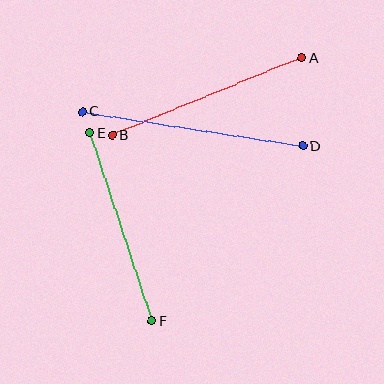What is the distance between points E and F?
The distance is approximately 198 pixels.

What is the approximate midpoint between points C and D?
The midpoint is at approximately (193, 129) pixels.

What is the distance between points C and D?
The distance is approximately 223 pixels.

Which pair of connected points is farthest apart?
Points C and D are farthest apart.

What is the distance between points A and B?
The distance is approximately 204 pixels.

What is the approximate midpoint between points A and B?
The midpoint is at approximately (207, 97) pixels.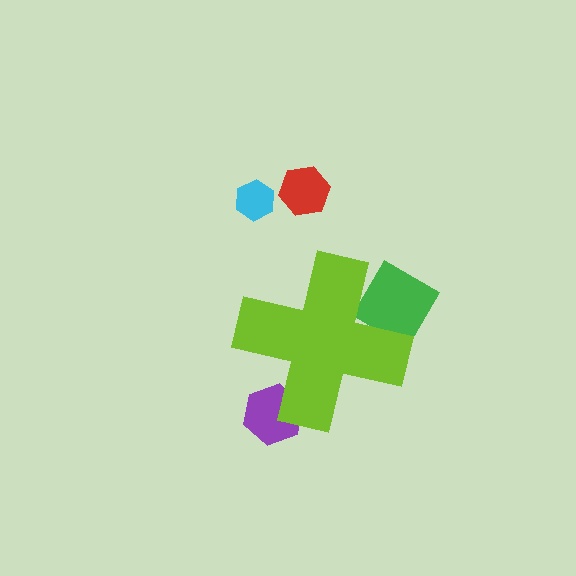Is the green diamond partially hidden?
Yes, the green diamond is partially hidden behind the lime cross.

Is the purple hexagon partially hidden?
Yes, the purple hexagon is partially hidden behind the lime cross.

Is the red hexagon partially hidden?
No, the red hexagon is fully visible.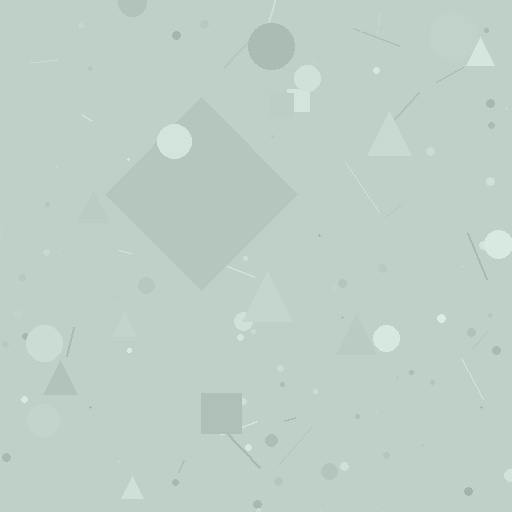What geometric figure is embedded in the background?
A diamond is embedded in the background.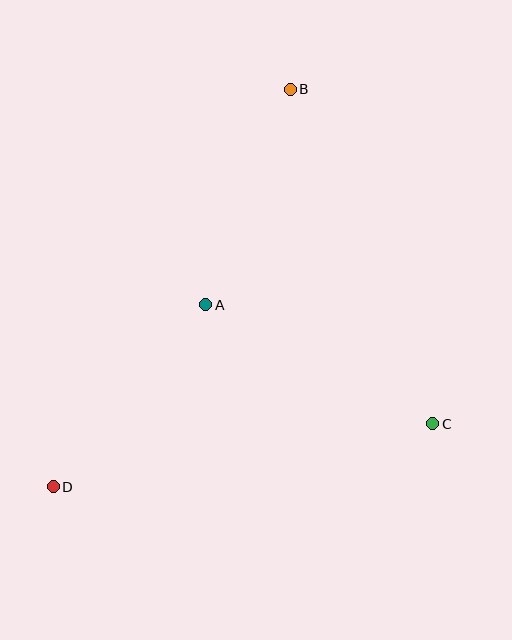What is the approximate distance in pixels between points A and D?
The distance between A and D is approximately 237 pixels.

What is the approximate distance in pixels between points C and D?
The distance between C and D is approximately 385 pixels.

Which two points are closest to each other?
Points A and B are closest to each other.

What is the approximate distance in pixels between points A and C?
The distance between A and C is approximately 257 pixels.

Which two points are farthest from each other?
Points B and D are farthest from each other.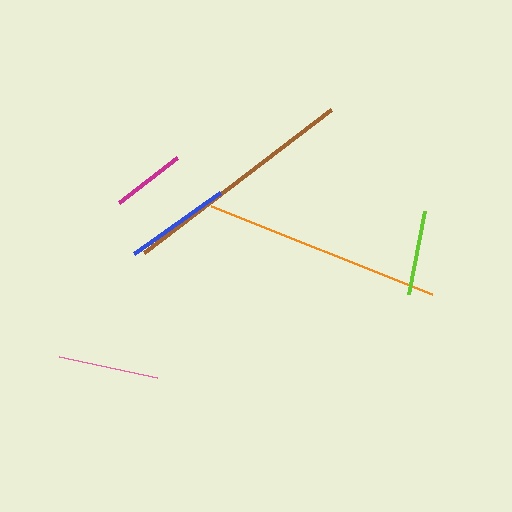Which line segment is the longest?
The orange line is the longest at approximately 238 pixels.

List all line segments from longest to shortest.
From longest to shortest: orange, brown, blue, pink, lime, magenta.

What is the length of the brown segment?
The brown segment is approximately 235 pixels long.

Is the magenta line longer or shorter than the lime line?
The lime line is longer than the magenta line.